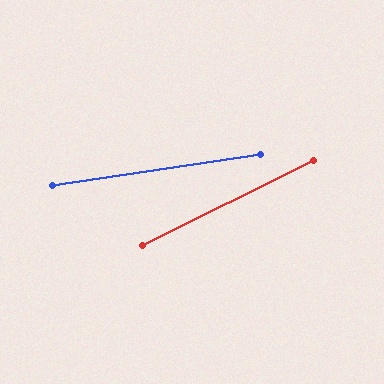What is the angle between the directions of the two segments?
Approximately 18 degrees.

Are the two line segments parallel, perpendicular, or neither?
Neither parallel nor perpendicular — they differ by about 18°.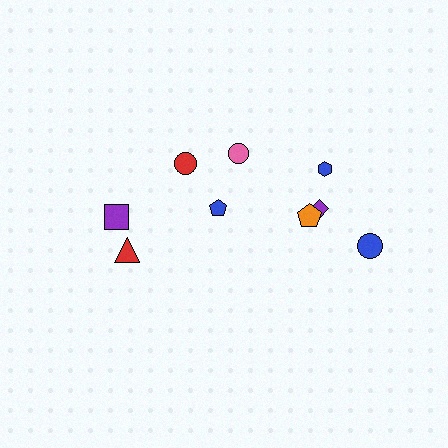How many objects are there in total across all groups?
There are 9 objects.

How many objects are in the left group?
There are 3 objects.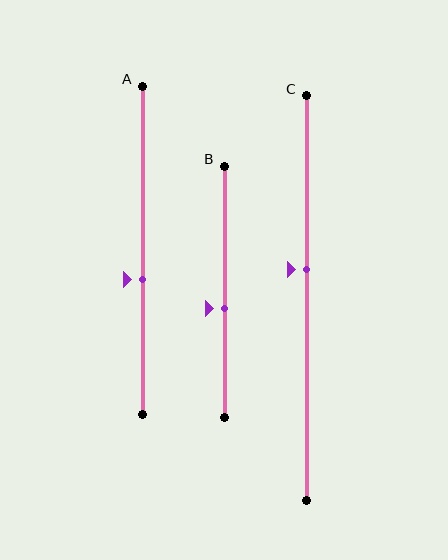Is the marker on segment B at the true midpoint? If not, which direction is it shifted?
No, the marker on segment B is shifted downward by about 7% of the segment length.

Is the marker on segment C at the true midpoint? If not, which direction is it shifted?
No, the marker on segment C is shifted upward by about 7% of the segment length.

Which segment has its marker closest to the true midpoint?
Segment B has its marker closest to the true midpoint.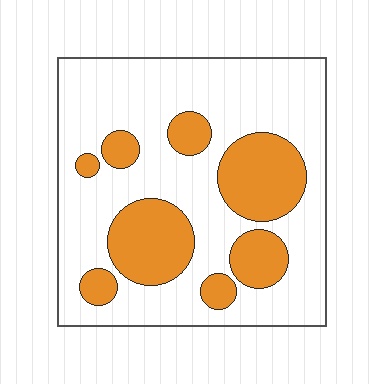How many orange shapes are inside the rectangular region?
8.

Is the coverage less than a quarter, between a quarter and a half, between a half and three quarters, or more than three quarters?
Between a quarter and a half.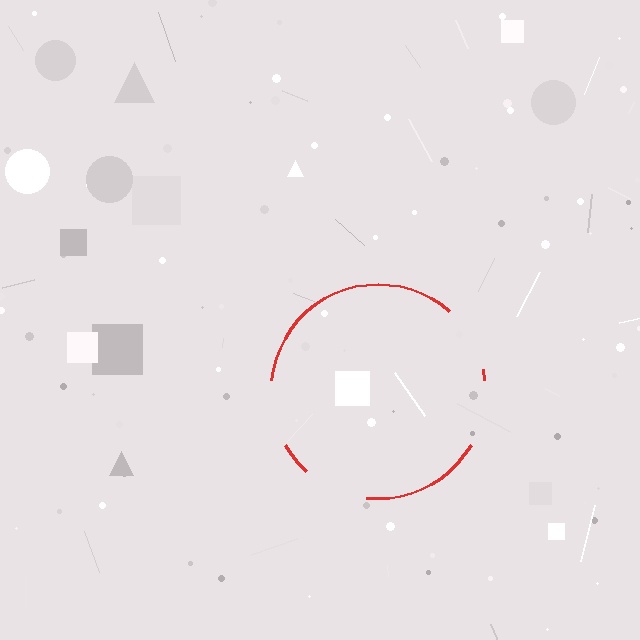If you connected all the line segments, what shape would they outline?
They would outline a circle.